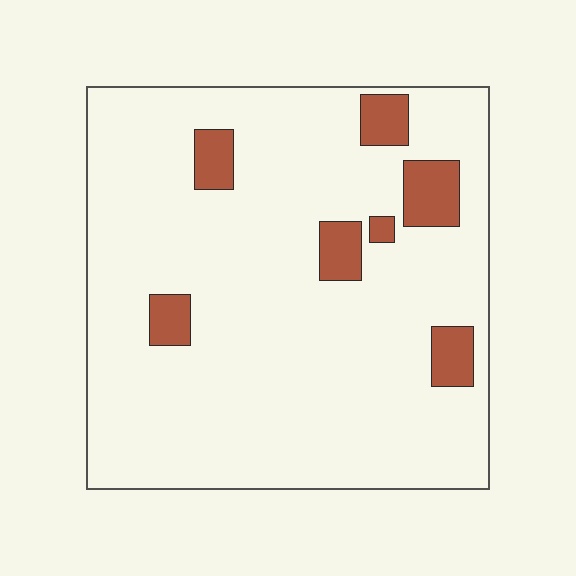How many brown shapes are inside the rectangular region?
7.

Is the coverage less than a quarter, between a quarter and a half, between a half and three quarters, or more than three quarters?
Less than a quarter.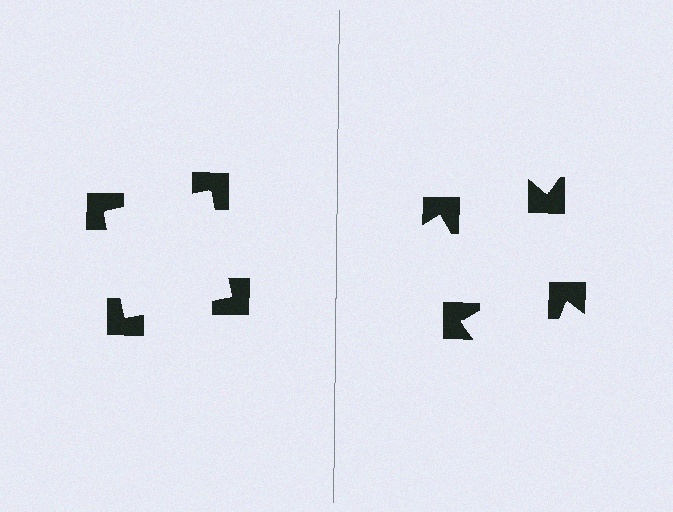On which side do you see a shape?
An illusory square appears on the left side. On the right side the wedge cuts are rotated, so no coherent shape forms.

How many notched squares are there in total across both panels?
8 — 4 on each side.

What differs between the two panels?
The notched squares are positioned identically on both sides; only the wedge orientations differ. On the left they align to a square; on the right they are misaligned.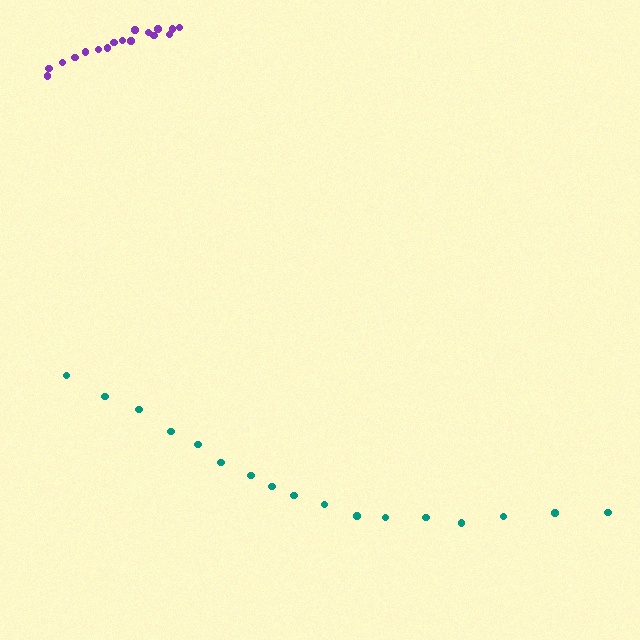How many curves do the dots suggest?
There are 2 distinct paths.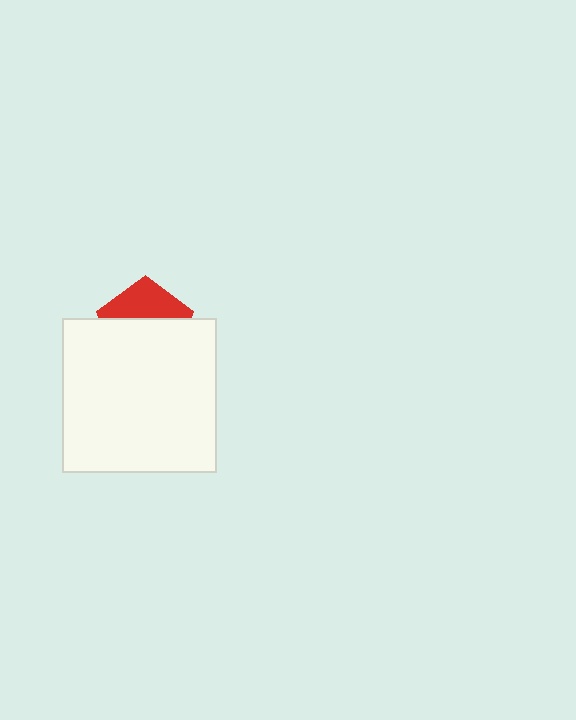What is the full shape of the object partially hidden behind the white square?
The partially hidden object is a red pentagon.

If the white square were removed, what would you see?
You would see the complete red pentagon.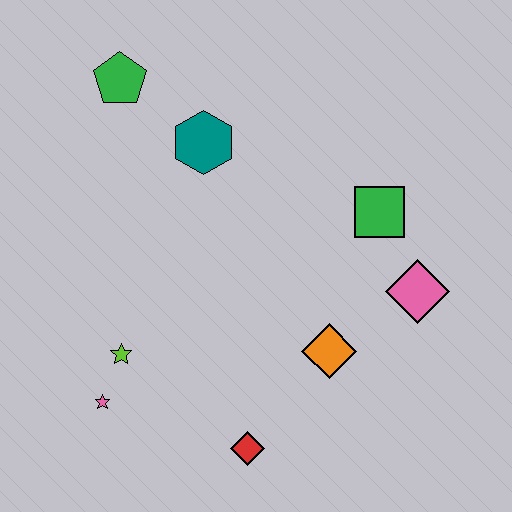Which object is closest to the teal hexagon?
The green pentagon is closest to the teal hexagon.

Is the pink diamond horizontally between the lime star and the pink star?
No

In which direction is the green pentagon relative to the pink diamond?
The green pentagon is to the left of the pink diamond.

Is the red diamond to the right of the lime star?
Yes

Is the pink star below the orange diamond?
Yes